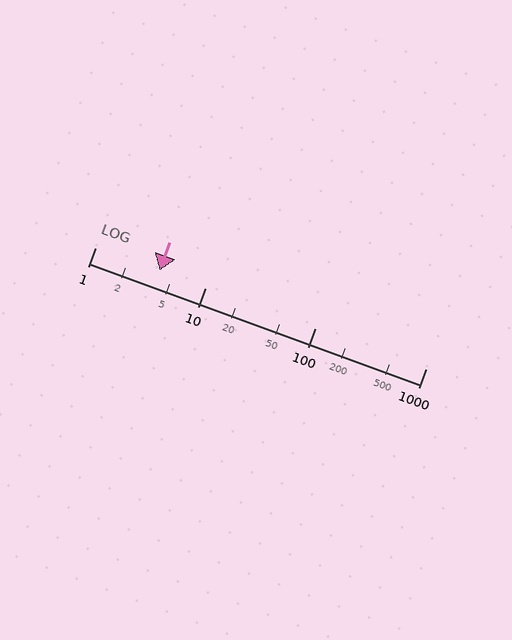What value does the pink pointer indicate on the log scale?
The pointer indicates approximately 3.8.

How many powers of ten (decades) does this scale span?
The scale spans 3 decades, from 1 to 1000.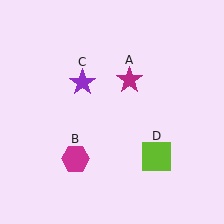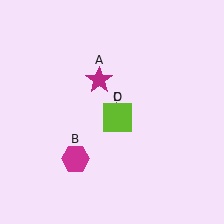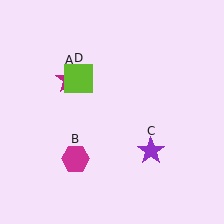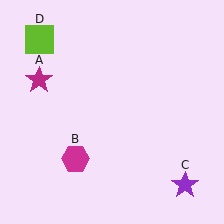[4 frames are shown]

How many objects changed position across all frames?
3 objects changed position: magenta star (object A), purple star (object C), lime square (object D).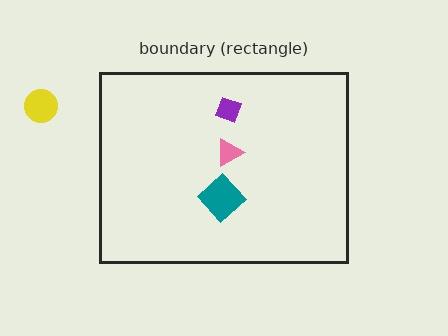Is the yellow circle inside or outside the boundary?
Outside.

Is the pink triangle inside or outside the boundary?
Inside.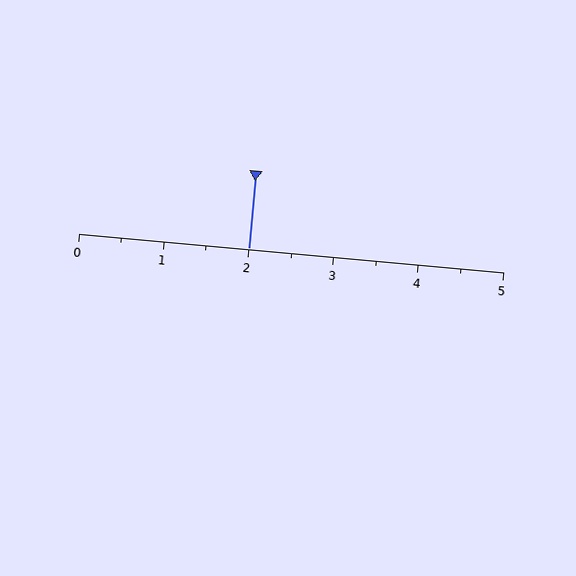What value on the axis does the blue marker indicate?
The marker indicates approximately 2.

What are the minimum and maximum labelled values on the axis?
The axis runs from 0 to 5.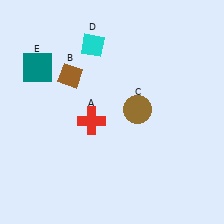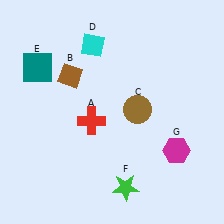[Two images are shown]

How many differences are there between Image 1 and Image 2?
There are 2 differences between the two images.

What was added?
A green star (F), a magenta hexagon (G) were added in Image 2.